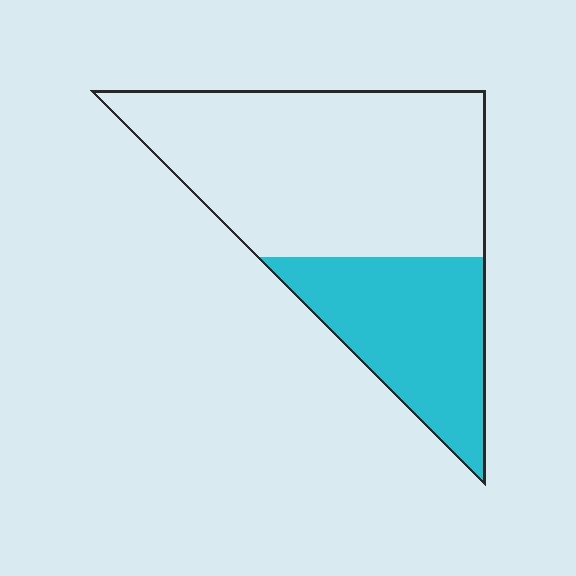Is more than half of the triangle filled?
No.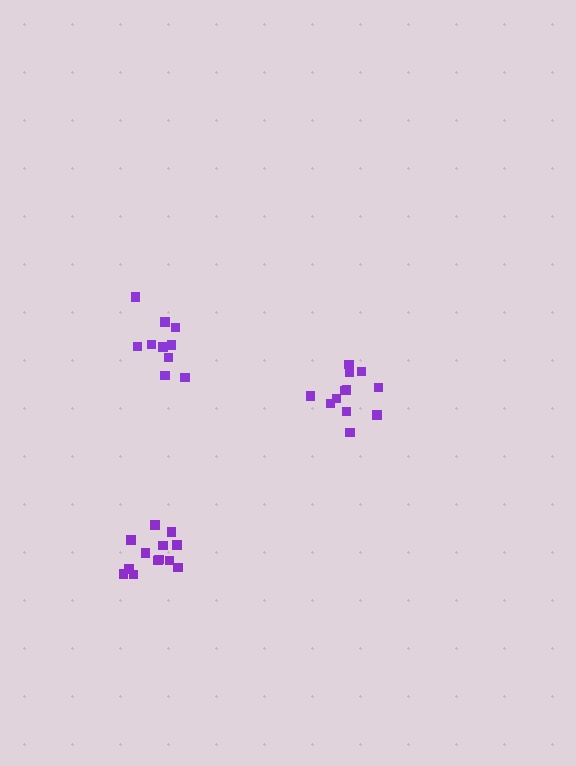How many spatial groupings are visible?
There are 3 spatial groupings.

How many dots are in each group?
Group 1: 13 dots, Group 2: 12 dots, Group 3: 10 dots (35 total).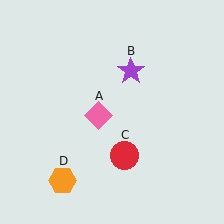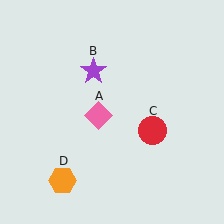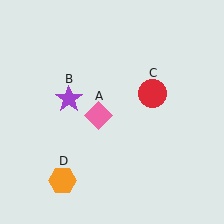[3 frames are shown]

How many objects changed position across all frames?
2 objects changed position: purple star (object B), red circle (object C).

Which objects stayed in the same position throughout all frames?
Pink diamond (object A) and orange hexagon (object D) remained stationary.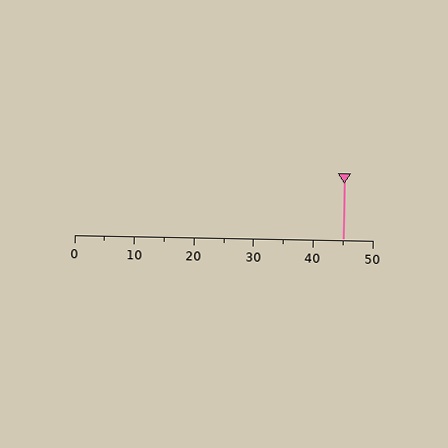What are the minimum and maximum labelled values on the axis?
The axis runs from 0 to 50.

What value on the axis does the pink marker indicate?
The marker indicates approximately 45.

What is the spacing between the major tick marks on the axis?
The major ticks are spaced 10 apart.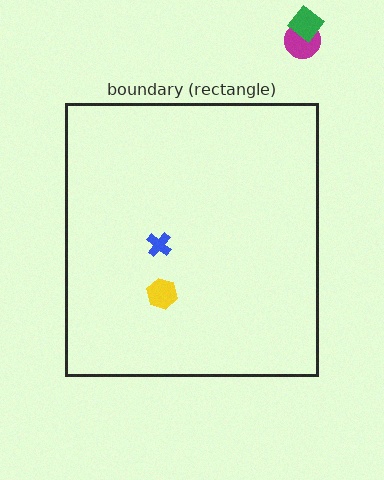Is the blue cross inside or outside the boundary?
Inside.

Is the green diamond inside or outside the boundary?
Outside.